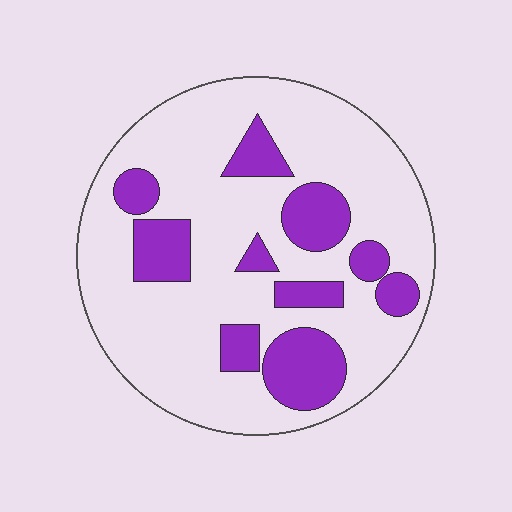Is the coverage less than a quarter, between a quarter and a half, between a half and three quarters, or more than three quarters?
Less than a quarter.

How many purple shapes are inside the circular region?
10.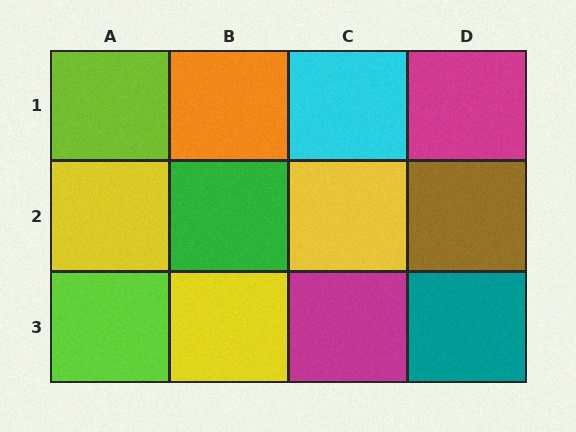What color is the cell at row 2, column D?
Brown.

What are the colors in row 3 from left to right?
Lime, yellow, magenta, teal.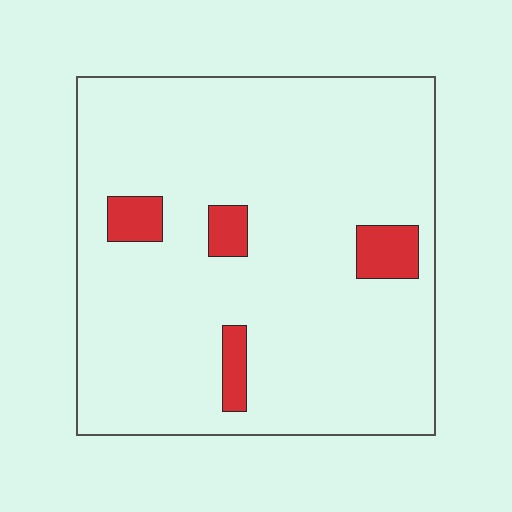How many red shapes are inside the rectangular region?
4.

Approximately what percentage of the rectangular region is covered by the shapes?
Approximately 10%.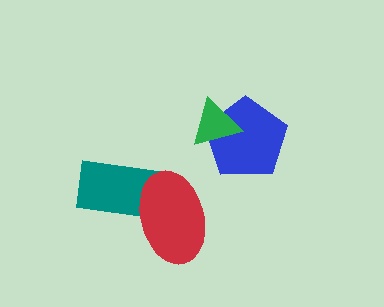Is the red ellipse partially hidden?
No, no other shape covers it.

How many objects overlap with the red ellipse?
1 object overlaps with the red ellipse.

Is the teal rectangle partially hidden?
Yes, it is partially covered by another shape.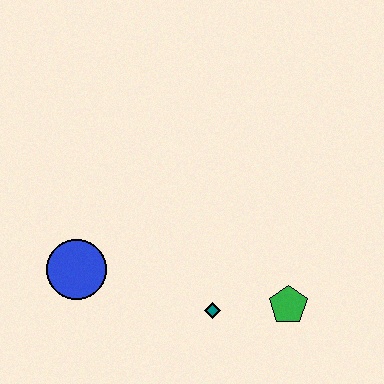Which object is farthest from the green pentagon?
The blue circle is farthest from the green pentagon.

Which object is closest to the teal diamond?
The green pentagon is closest to the teal diamond.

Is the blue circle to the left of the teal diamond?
Yes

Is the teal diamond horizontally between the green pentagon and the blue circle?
Yes